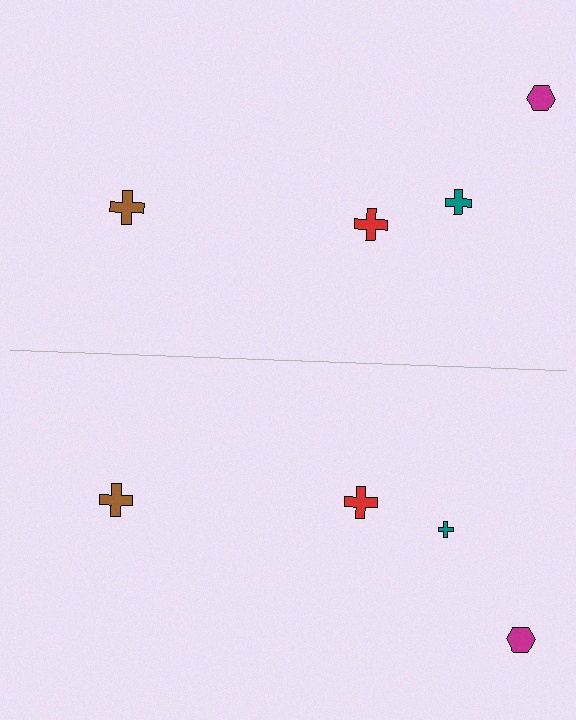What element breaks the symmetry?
The teal cross on the bottom side has a different size than its mirror counterpart.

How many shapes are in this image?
There are 8 shapes in this image.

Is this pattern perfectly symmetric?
No, the pattern is not perfectly symmetric. The teal cross on the bottom side has a different size than its mirror counterpart.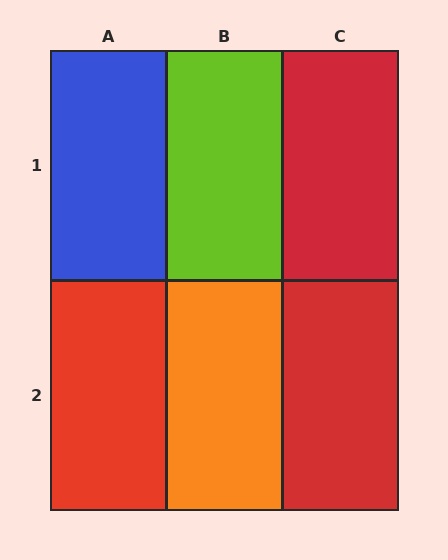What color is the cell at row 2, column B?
Orange.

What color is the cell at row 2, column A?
Red.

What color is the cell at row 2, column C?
Red.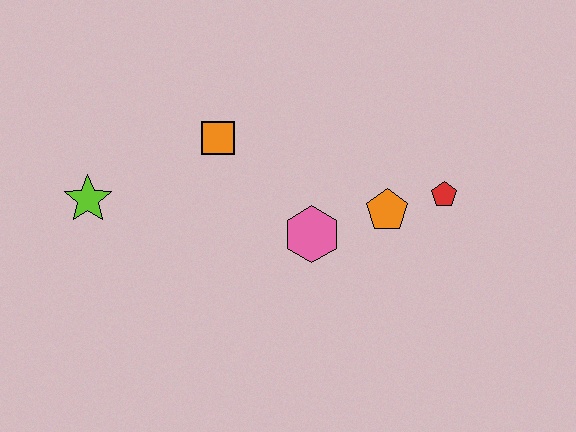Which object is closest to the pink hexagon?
The orange pentagon is closest to the pink hexagon.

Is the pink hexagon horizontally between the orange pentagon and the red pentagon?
No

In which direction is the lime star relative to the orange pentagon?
The lime star is to the left of the orange pentagon.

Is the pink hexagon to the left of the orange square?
No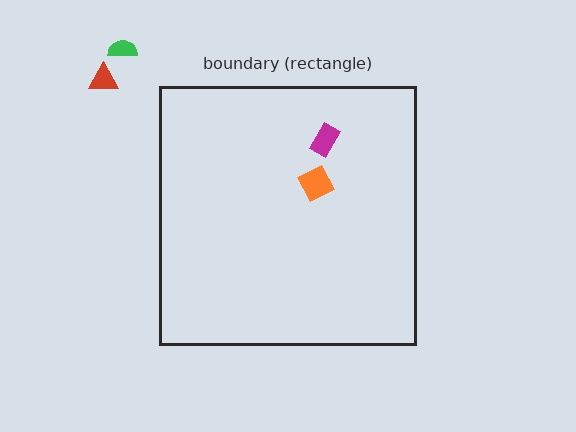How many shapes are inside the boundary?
2 inside, 2 outside.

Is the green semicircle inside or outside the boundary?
Outside.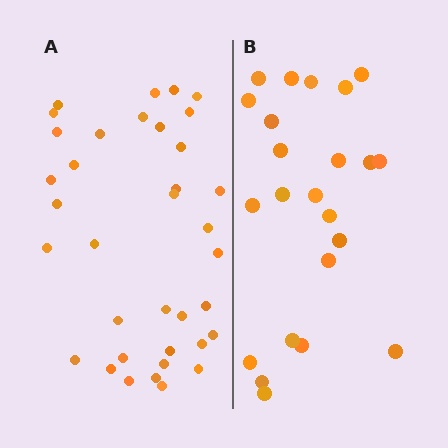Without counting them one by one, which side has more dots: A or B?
Region A (the left region) has more dots.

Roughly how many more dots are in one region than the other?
Region A has approximately 15 more dots than region B.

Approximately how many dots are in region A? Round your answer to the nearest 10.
About 40 dots. (The exact count is 36, which rounds to 40.)